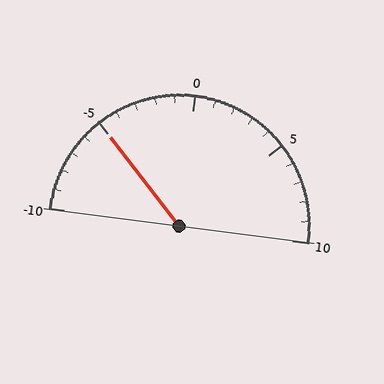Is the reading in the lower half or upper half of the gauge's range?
The reading is in the lower half of the range (-10 to 10).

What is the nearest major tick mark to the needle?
The nearest major tick mark is -5.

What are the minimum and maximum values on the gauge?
The gauge ranges from -10 to 10.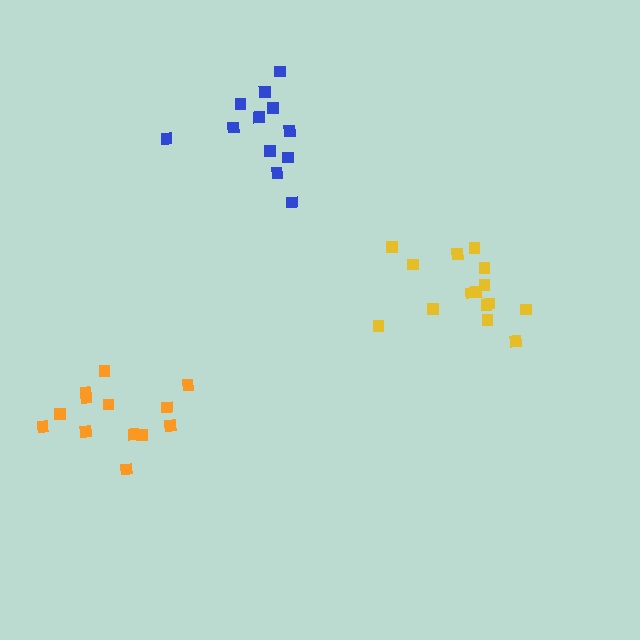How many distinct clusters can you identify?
There are 3 distinct clusters.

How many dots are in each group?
Group 1: 13 dots, Group 2: 15 dots, Group 3: 12 dots (40 total).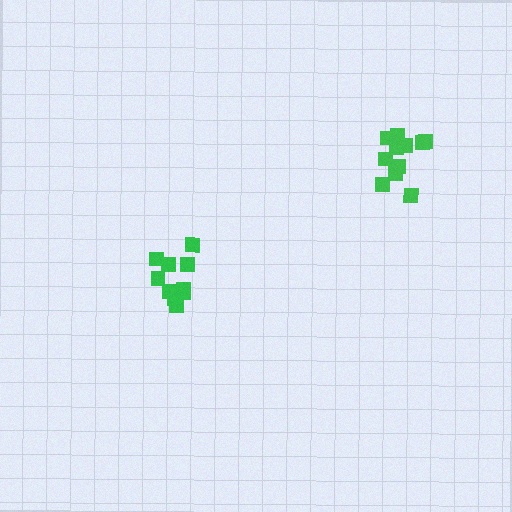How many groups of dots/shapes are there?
There are 2 groups.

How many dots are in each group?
Group 1: 10 dots, Group 2: 11 dots (21 total).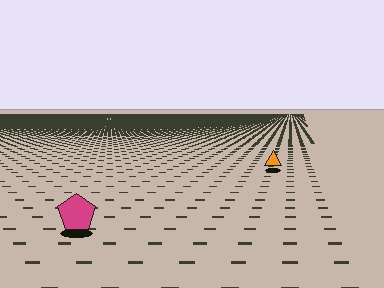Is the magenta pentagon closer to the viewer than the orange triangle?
Yes. The magenta pentagon is closer — you can tell from the texture gradient: the ground texture is coarser near it.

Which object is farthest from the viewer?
The orange triangle is farthest from the viewer. It appears smaller and the ground texture around it is denser.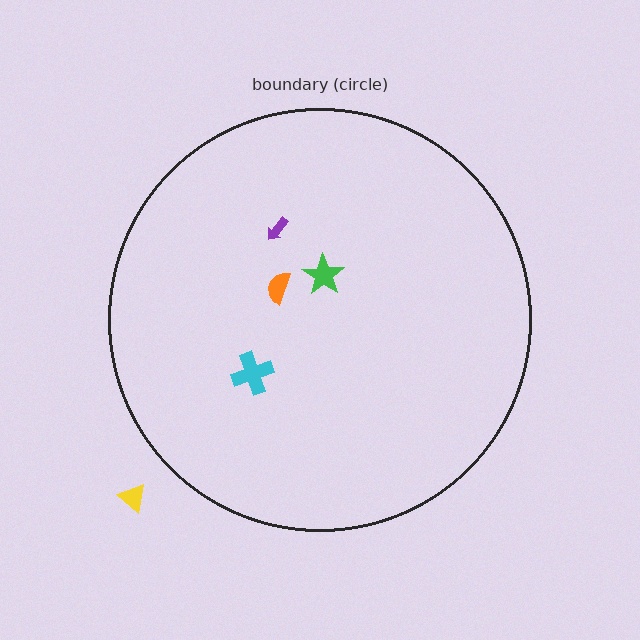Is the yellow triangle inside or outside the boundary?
Outside.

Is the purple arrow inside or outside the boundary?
Inside.